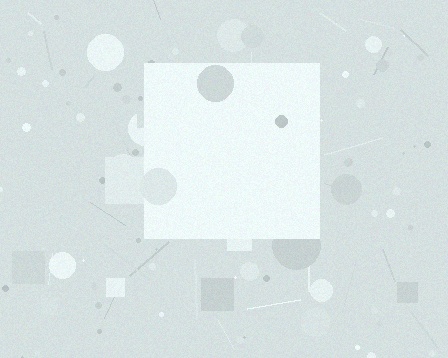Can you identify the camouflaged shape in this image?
The camouflaged shape is a square.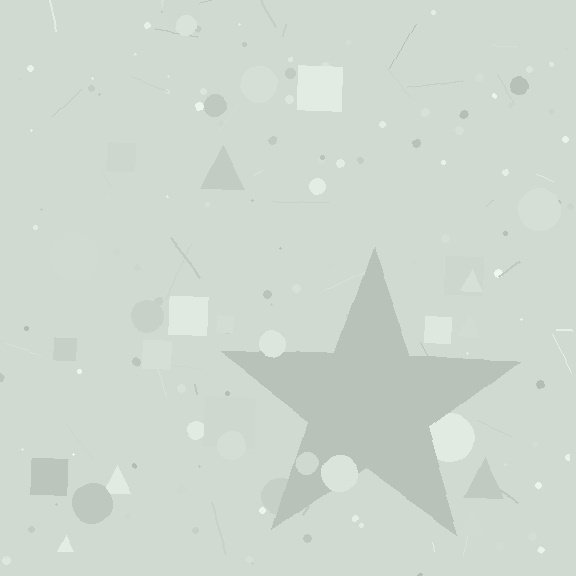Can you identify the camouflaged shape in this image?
The camouflaged shape is a star.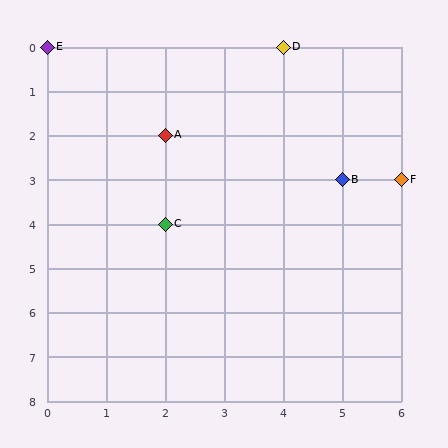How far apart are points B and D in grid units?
Points B and D are 1 column and 3 rows apart (about 3.2 grid units diagonally).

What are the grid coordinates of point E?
Point E is at grid coordinates (0, 0).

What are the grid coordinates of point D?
Point D is at grid coordinates (4, 0).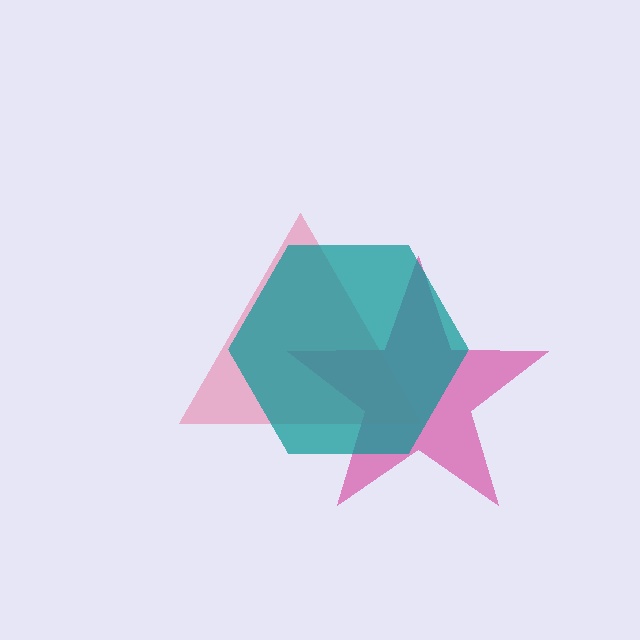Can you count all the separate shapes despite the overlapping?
Yes, there are 3 separate shapes.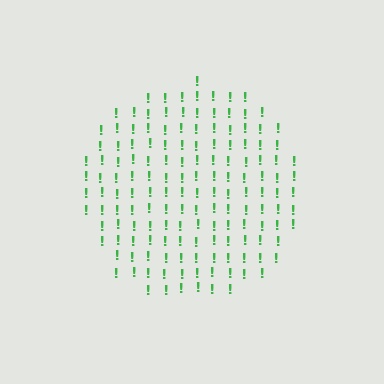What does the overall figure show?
The overall figure shows a circle.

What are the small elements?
The small elements are exclamation marks.